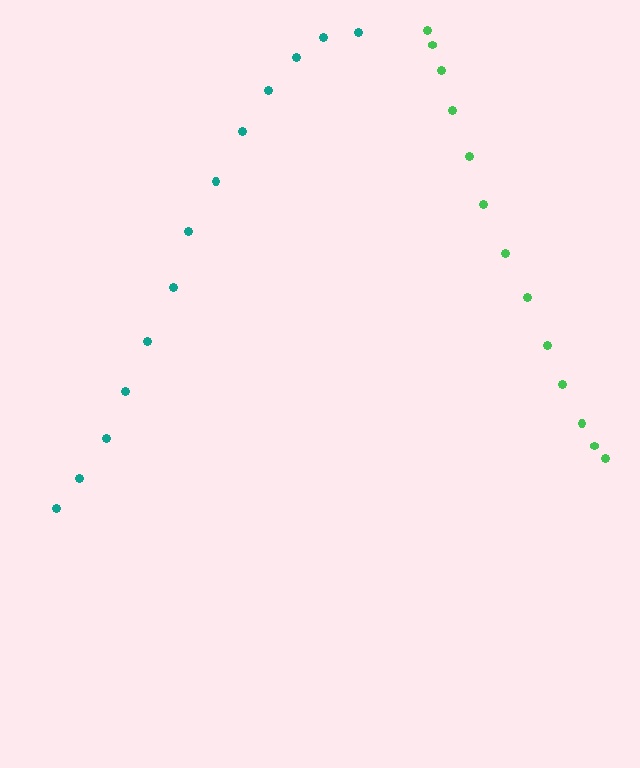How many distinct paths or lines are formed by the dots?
There are 2 distinct paths.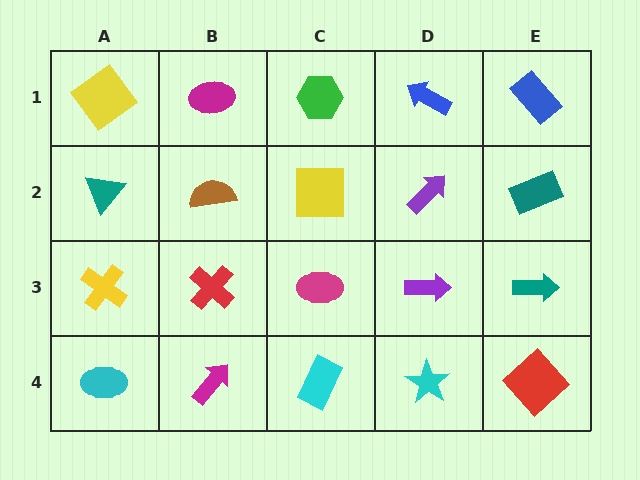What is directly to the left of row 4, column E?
A cyan star.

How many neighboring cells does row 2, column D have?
4.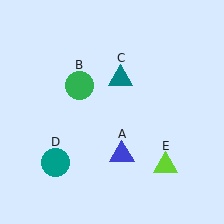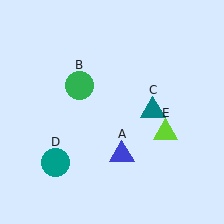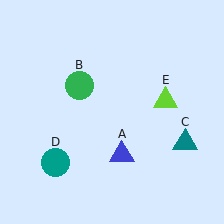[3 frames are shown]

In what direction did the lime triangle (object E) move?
The lime triangle (object E) moved up.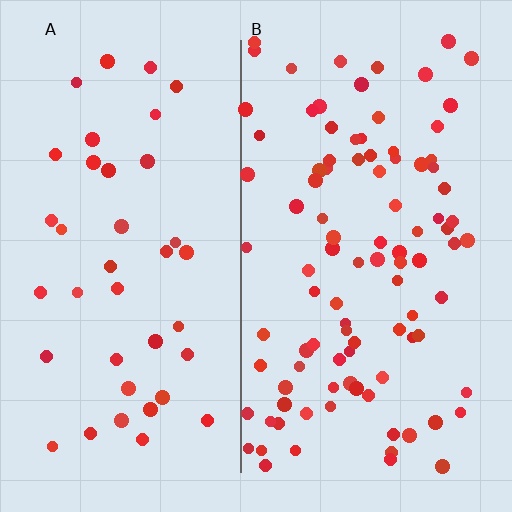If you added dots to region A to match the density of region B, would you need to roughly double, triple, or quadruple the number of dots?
Approximately double.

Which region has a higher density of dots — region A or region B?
B (the right).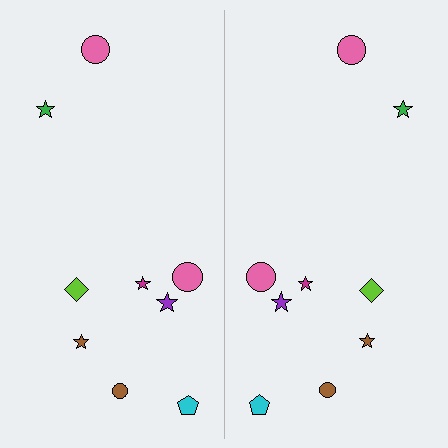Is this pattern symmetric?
Yes, this pattern has bilateral (reflection) symmetry.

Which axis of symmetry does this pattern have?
The pattern has a vertical axis of symmetry running through the center of the image.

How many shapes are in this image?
There are 18 shapes in this image.